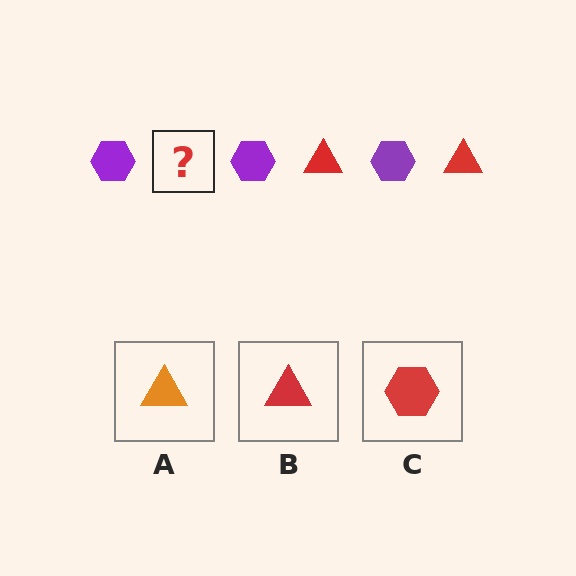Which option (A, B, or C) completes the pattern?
B.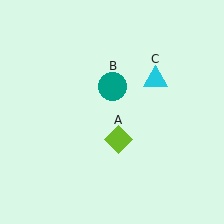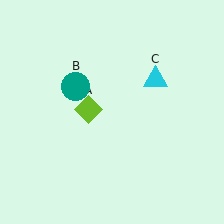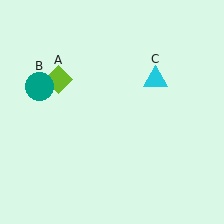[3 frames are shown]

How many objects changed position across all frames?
2 objects changed position: lime diamond (object A), teal circle (object B).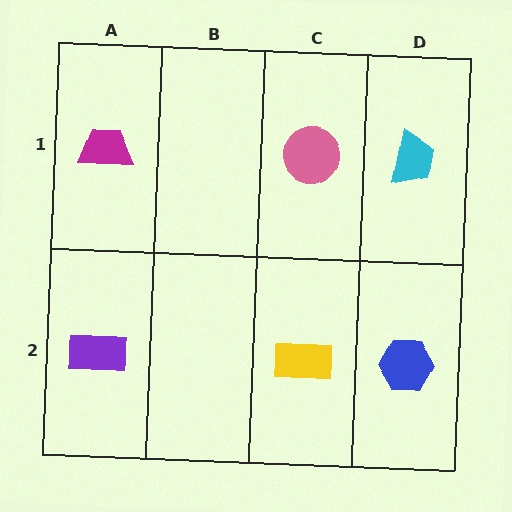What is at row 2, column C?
A yellow rectangle.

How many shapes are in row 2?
3 shapes.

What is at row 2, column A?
A purple rectangle.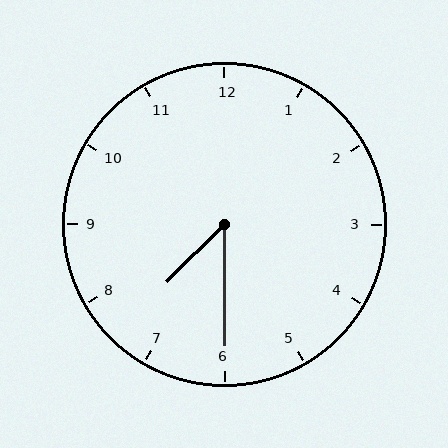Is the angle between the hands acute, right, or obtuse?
It is acute.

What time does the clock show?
7:30.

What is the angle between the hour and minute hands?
Approximately 45 degrees.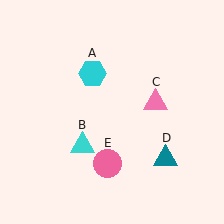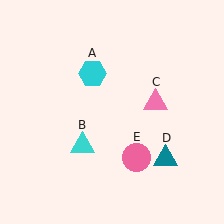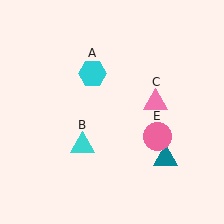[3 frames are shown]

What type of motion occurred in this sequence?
The pink circle (object E) rotated counterclockwise around the center of the scene.